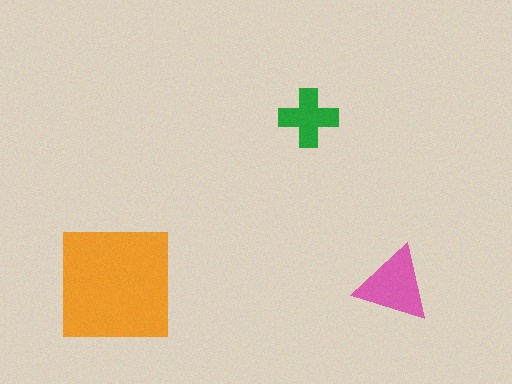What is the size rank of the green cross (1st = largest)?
3rd.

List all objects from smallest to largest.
The green cross, the pink triangle, the orange square.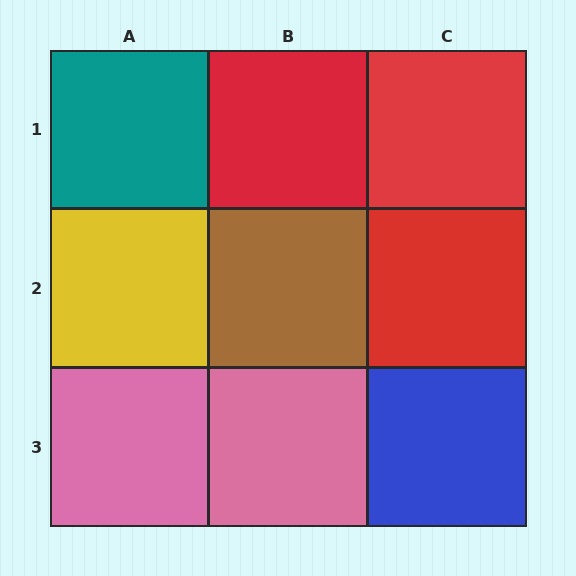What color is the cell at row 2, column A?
Yellow.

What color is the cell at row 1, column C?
Red.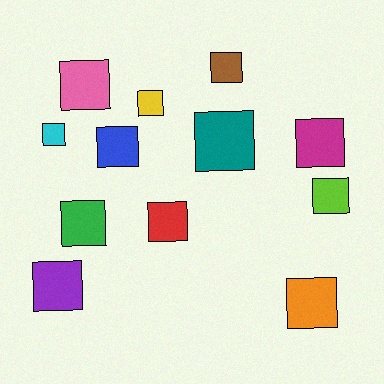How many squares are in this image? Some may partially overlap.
There are 12 squares.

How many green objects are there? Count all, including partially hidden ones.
There is 1 green object.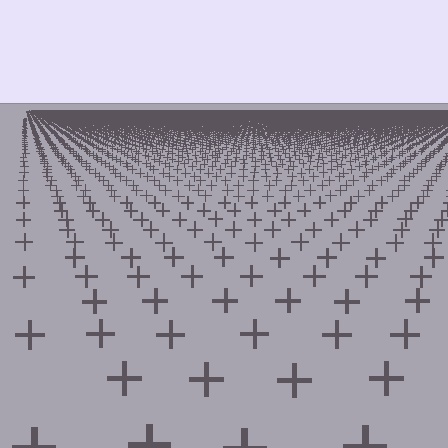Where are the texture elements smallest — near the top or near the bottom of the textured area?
Near the top.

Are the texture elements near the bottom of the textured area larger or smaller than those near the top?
Larger. Near the bottom, elements are closer to the viewer and appear at a bigger on-screen size.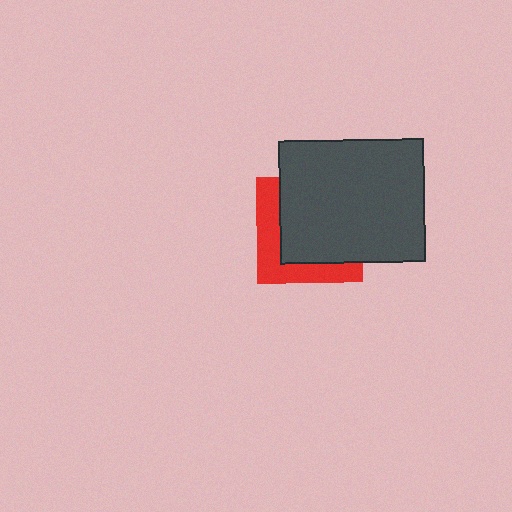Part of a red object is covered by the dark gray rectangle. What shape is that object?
It is a square.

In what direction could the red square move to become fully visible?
The red square could move toward the lower-left. That would shift it out from behind the dark gray rectangle entirely.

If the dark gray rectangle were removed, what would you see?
You would see the complete red square.